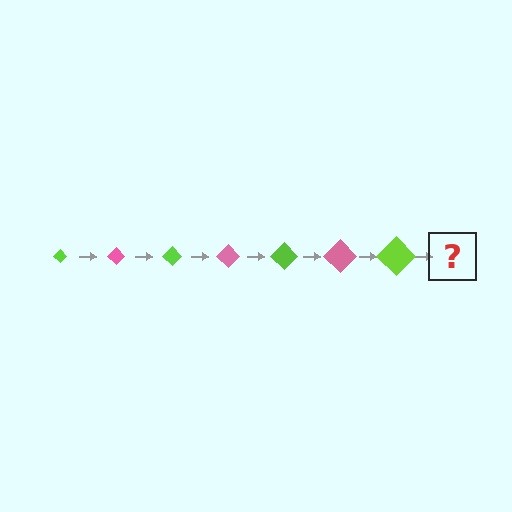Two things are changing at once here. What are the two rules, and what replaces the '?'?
The two rules are that the diamond grows larger each step and the color cycles through lime and pink. The '?' should be a pink diamond, larger than the previous one.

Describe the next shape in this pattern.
It should be a pink diamond, larger than the previous one.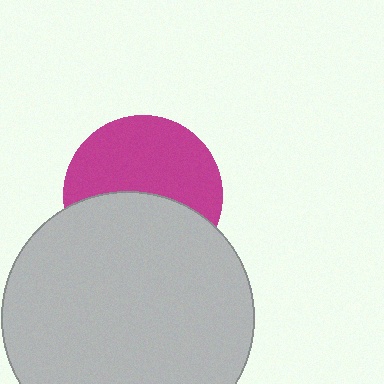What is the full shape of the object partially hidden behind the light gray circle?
The partially hidden object is a magenta circle.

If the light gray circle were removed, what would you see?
You would see the complete magenta circle.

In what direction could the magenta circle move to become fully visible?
The magenta circle could move up. That would shift it out from behind the light gray circle entirely.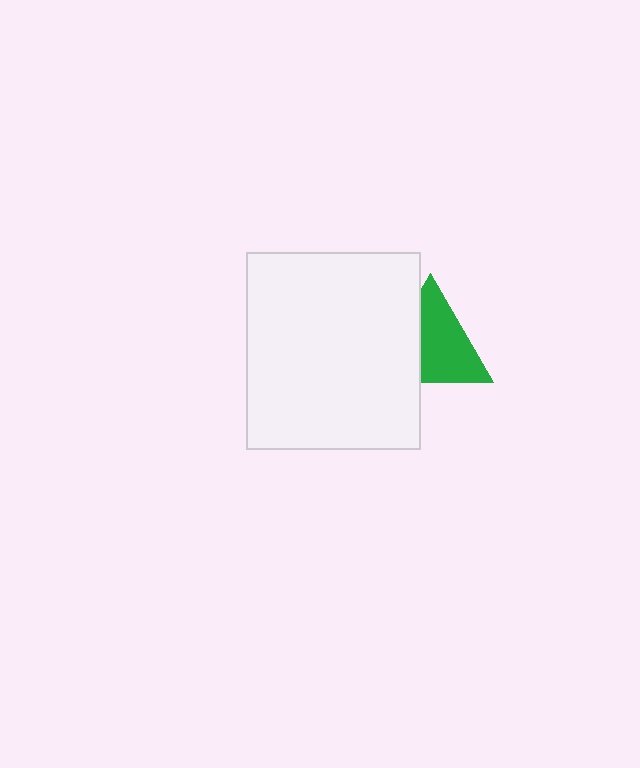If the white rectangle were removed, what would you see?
You would see the complete green triangle.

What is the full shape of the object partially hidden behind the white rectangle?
The partially hidden object is a green triangle.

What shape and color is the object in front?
The object in front is a white rectangle.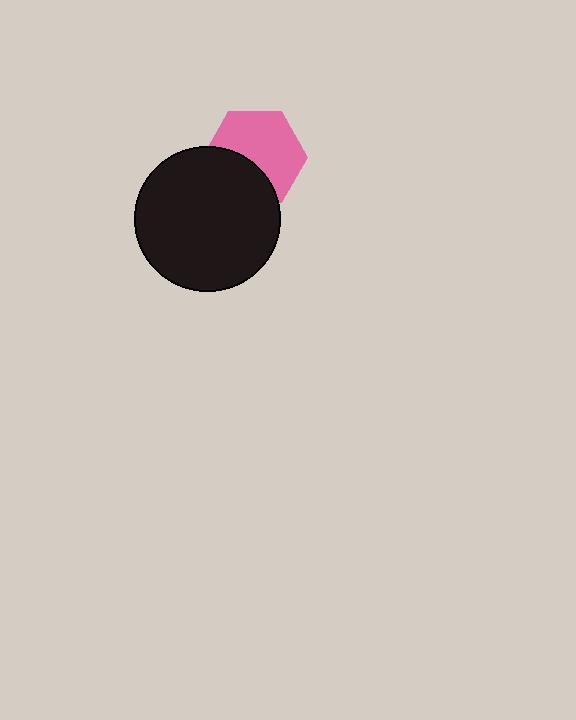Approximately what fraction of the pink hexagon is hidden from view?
Roughly 37% of the pink hexagon is hidden behind the black circle.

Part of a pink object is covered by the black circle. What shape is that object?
It is a hexagon.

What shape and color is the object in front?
The object in front is a black circle.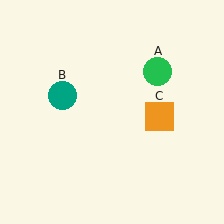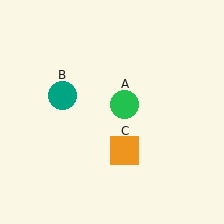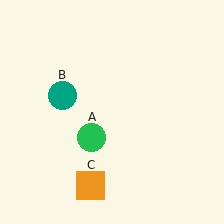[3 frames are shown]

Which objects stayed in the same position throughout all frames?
Teal circle (object B) remained stationary.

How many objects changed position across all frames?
2 objects changed position: green circle (object A), orange square (object C).